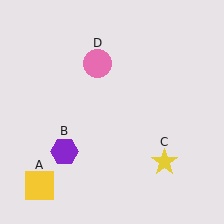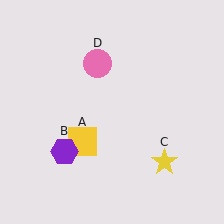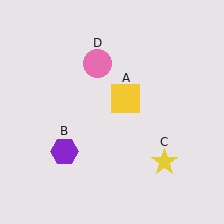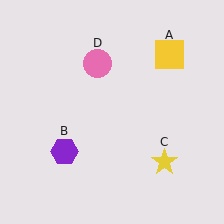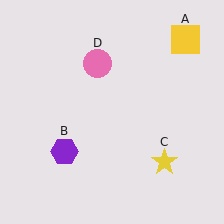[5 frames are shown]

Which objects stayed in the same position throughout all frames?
Purple hexagon (object B) and yellow star (object C) and pink circle (object D) remained stationary.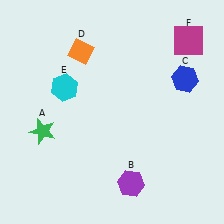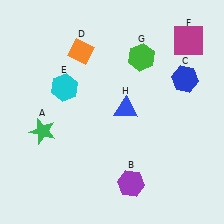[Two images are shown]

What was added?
A green hexagon (G), a blue triangle (H) were added in Image 2.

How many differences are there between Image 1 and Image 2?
There are 2 differences between the two images.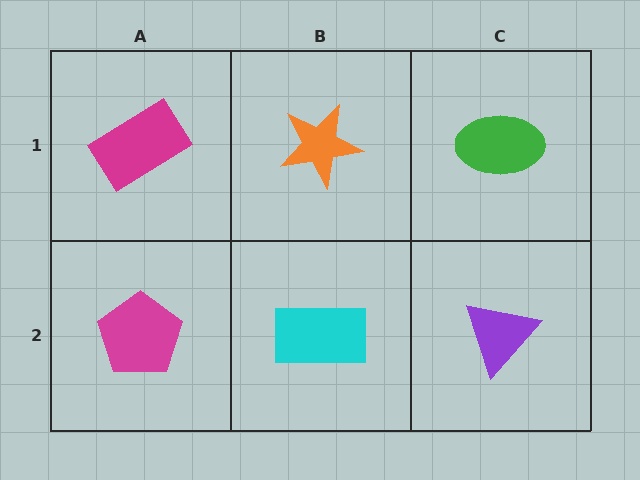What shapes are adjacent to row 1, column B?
A cyan rectangle (row 2, column B), a magenta rectangle (row 1, column A), a green ellipse (row 1, column C).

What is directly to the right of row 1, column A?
An orange star.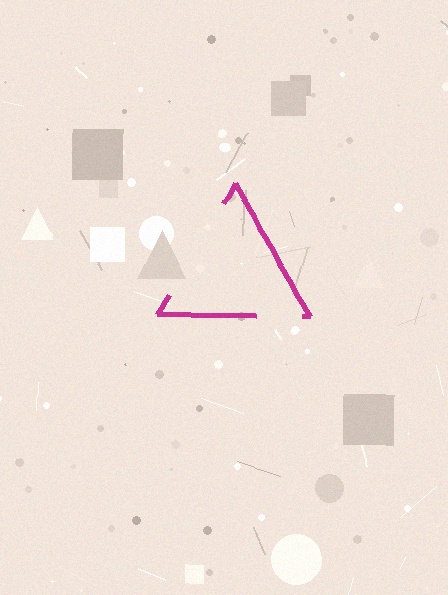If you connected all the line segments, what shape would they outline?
They would outline a triangle.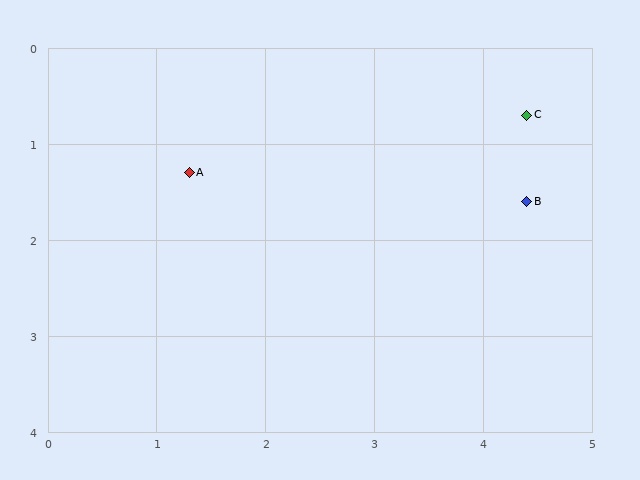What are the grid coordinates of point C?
Point C is at approximately (4.4, 0.7).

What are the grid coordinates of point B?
Point B is at approximately (4.4, 1.6).